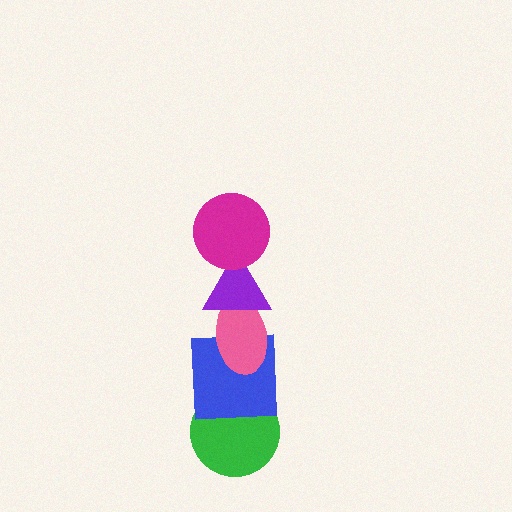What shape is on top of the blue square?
The pink ellipse is on top of the blue square.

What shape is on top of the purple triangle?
The magenta circle is on top of the purple triangle.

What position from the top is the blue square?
The blue square is 4th from the top.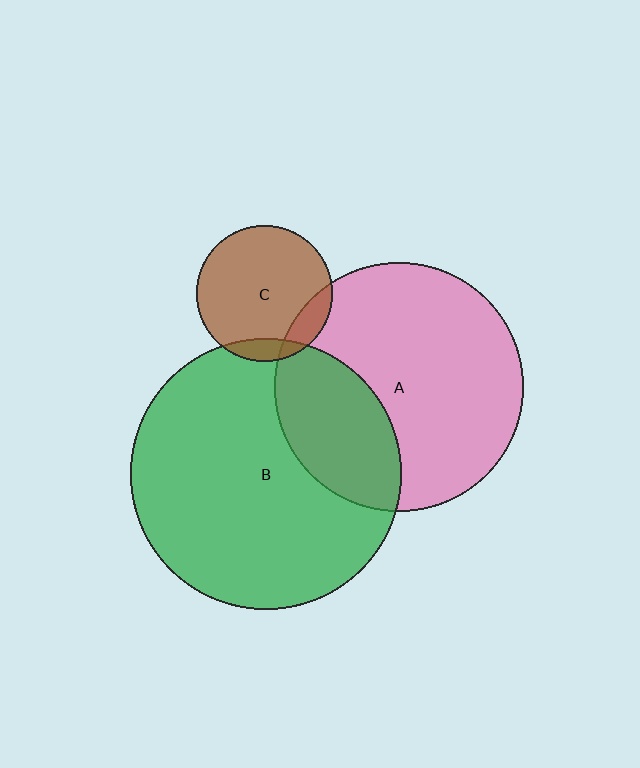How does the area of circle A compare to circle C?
Approximately 3.3 times.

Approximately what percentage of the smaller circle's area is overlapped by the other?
Approximately 15%.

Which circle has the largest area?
Circle B (green).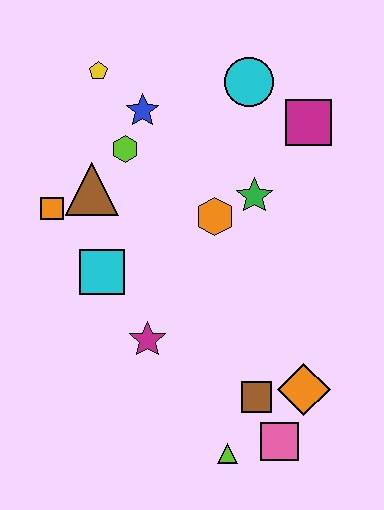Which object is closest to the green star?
The orange hexagon is closest to the green star.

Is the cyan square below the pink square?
No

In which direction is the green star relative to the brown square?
The green star is above the brown square.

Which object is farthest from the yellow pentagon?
The pink square is farthest from the yellow pentagon.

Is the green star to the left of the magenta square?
Yes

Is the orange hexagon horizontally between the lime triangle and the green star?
No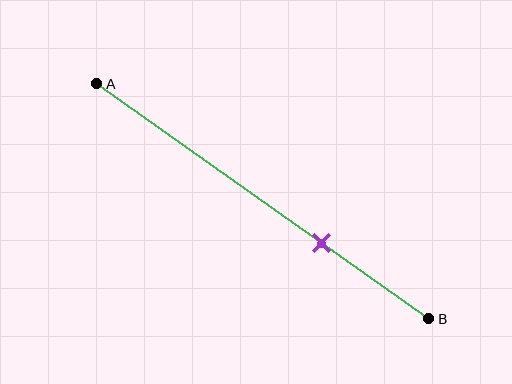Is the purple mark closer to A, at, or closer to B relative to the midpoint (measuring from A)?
The purple mark is closer to point B than the midpoint of segment AB.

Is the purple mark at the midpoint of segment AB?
No, the mark is at about 70% from A, not at the 50% midpoint.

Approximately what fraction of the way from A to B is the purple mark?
The purple mark is approximately 70% of the way from A to B.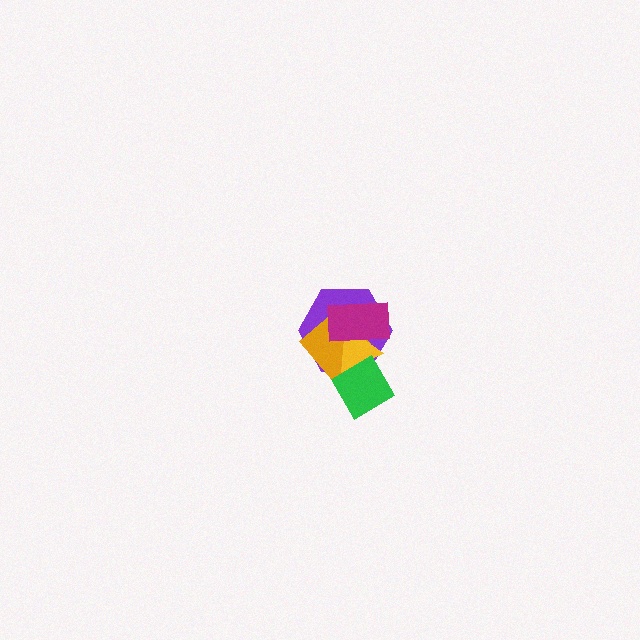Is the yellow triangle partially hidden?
Yes, it is partially covered by another shape.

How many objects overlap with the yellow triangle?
4 objects overlap with the yellow triangle.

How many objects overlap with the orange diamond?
4 objects overlap with the orange diamond.